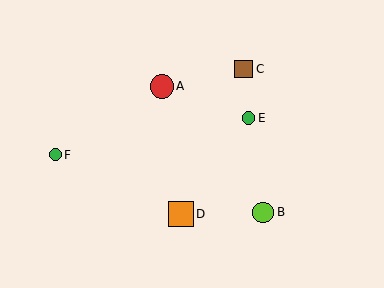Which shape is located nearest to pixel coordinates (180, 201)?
The orange square (labeled D) at (181, 214) is nearest to that location.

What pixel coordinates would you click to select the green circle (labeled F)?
Click at (55, 155) to select the green circle F.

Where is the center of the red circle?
The center of the red circle is at (162, 86).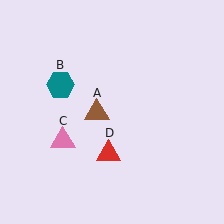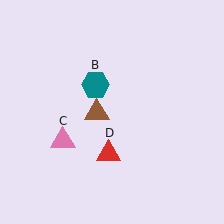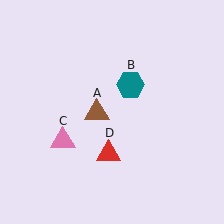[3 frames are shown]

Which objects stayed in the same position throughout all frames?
Brown triangle (object A) and pink triangle (object C) and red triangle (object D) remained stationary.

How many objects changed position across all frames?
1 object changed position: teal hexagon (object B).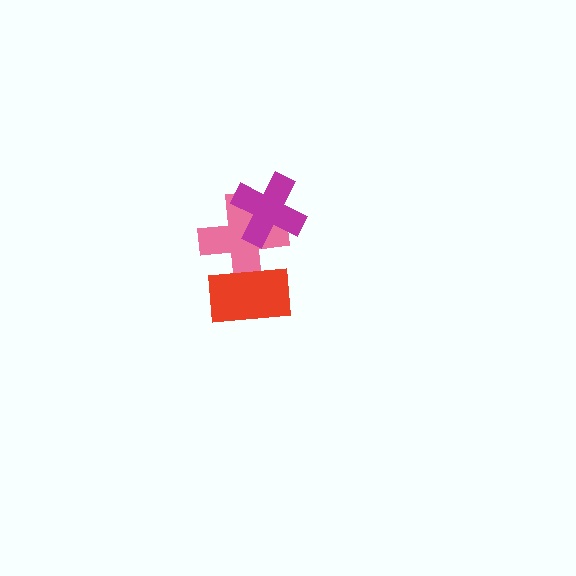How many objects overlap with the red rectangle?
1 object overlaps with the red rectangle.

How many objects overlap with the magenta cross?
1 object overlaps with the magenta cross.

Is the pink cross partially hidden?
Yes, it is partially covered by another shape.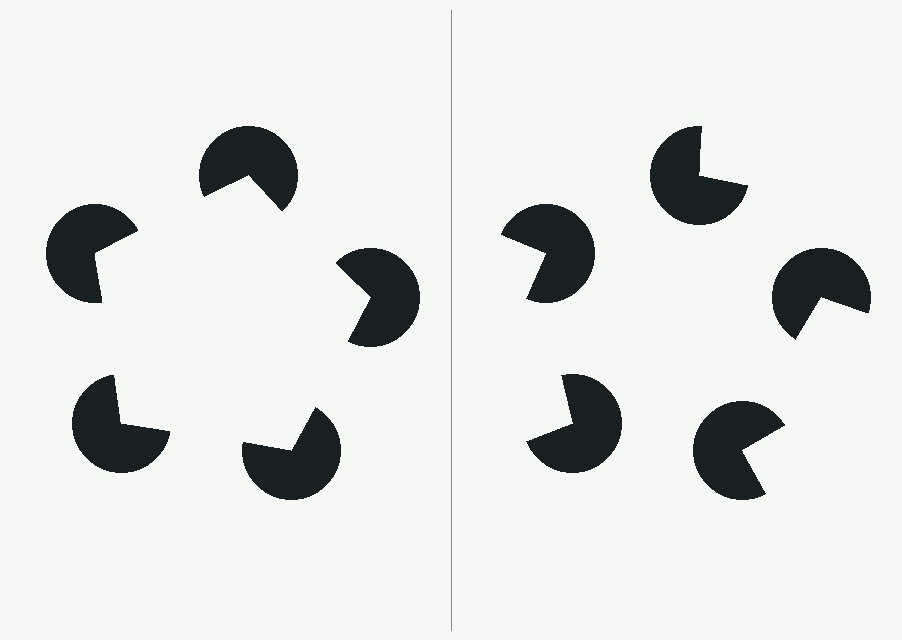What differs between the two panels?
The pac-man discs are positioned identically on both sides; only the wedge orientations differ. On the left they align to a pentagon; on the right they are misaligned.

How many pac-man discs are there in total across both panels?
10 — 5 on each side.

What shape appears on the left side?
An illusory pentagon.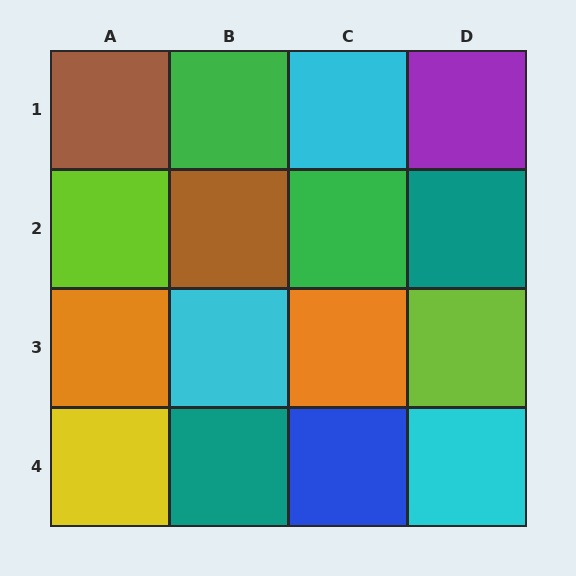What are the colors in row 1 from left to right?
Brown, green, cyan, purple.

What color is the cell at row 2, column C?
Green.